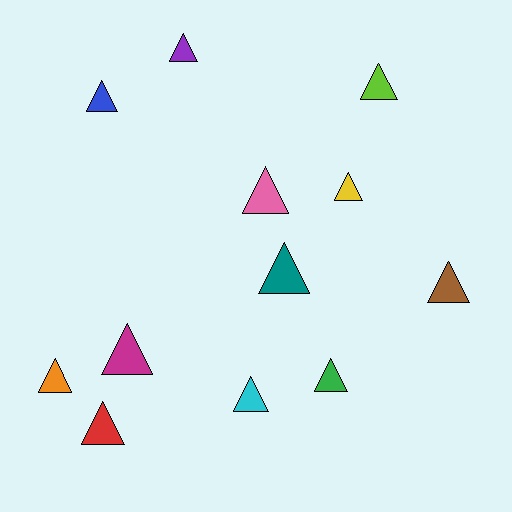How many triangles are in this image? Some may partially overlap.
There are 12 triangles.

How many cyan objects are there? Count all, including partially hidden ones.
There is 1 cyan object.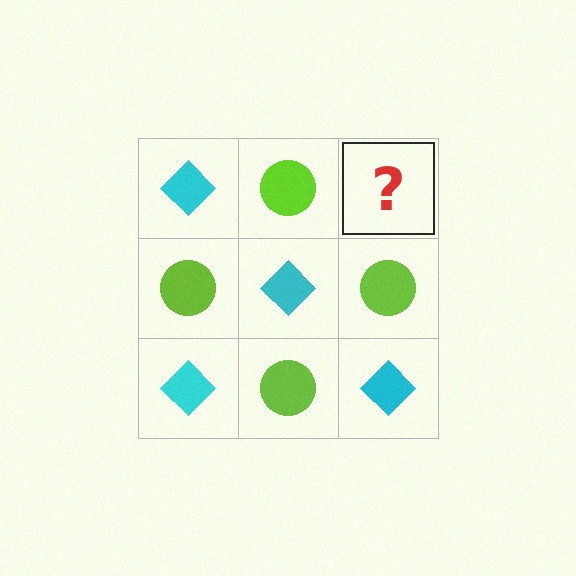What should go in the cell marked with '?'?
The missing cell should contain a cyan diamond.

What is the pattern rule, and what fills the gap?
The rule is that it alternates cyan diamond and lime circle in a checkerboard pattern. The gap should be filled with a cyan diamond.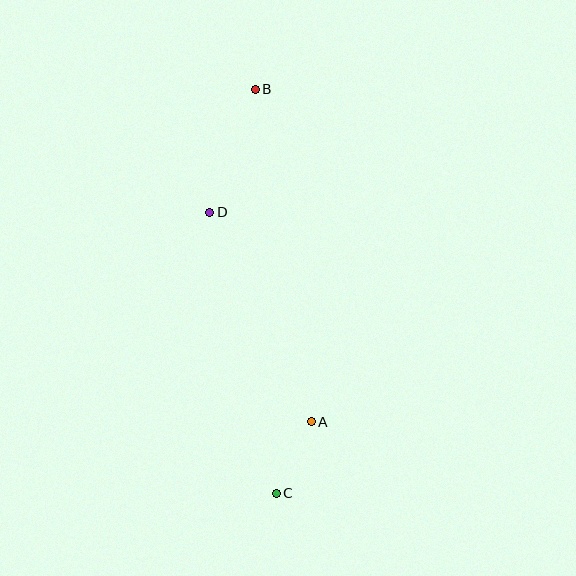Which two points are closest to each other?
Points A and C are closest to each other.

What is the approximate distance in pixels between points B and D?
The distance between B and D is approximately 131 pixels.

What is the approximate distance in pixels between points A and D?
The distance between A and D is approximately 233 pixels.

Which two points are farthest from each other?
Points B and C are farthest from each other.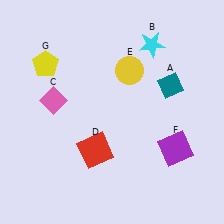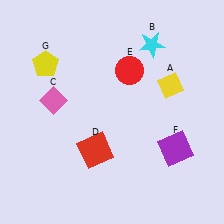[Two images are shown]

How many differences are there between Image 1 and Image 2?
There are 2 differences between the two images.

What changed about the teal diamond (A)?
In Image 1, A is teal. In Image 2, it changed to yellow.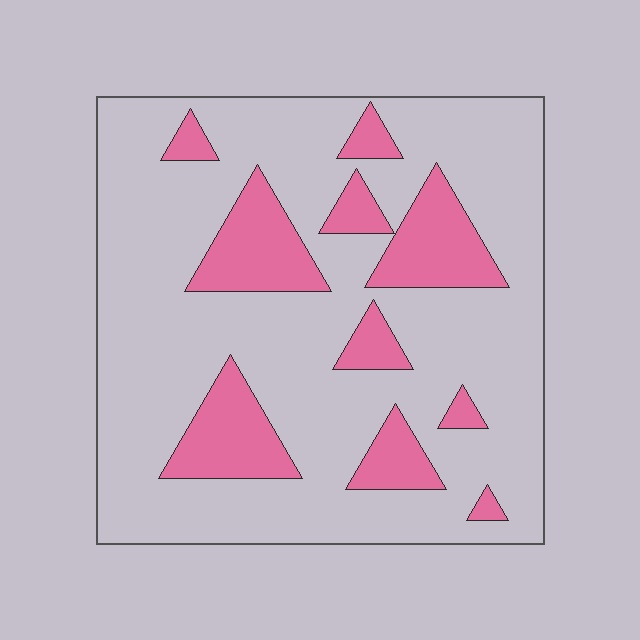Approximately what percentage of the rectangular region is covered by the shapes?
Approximately 20%.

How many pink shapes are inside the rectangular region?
10.